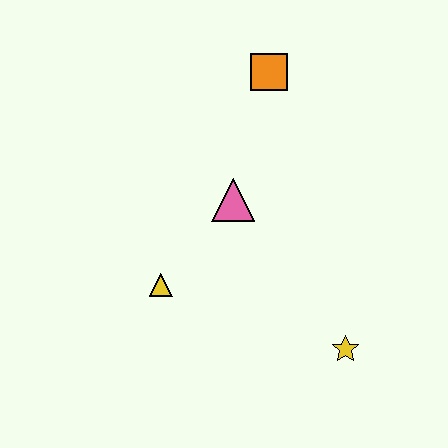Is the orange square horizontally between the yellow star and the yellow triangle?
Yes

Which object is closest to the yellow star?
The pink triangle is closest to the yellow star.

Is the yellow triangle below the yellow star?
No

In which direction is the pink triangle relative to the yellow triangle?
The pink triangle is above the yellow triangle.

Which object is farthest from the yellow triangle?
The orange square is farthest from the yellow triangle.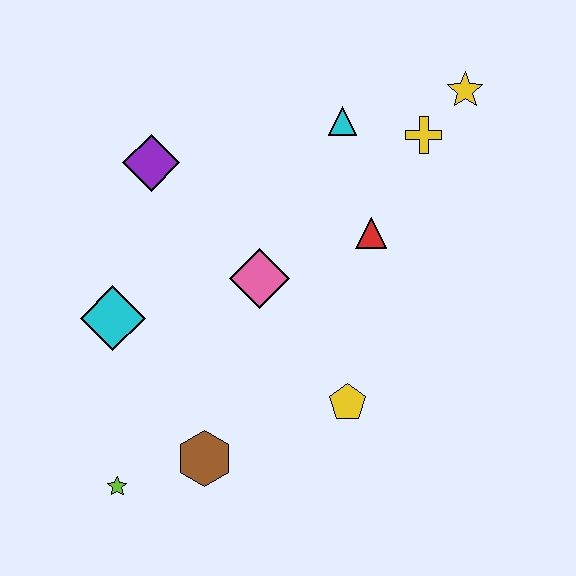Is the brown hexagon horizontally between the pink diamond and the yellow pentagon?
No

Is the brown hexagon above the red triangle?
No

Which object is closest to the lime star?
The brown hexagon is closest to the lime star.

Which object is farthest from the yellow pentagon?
The yellow star is farthest from the yellow pentagon.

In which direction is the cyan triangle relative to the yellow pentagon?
The cyan triangle is above the yellow pentagon.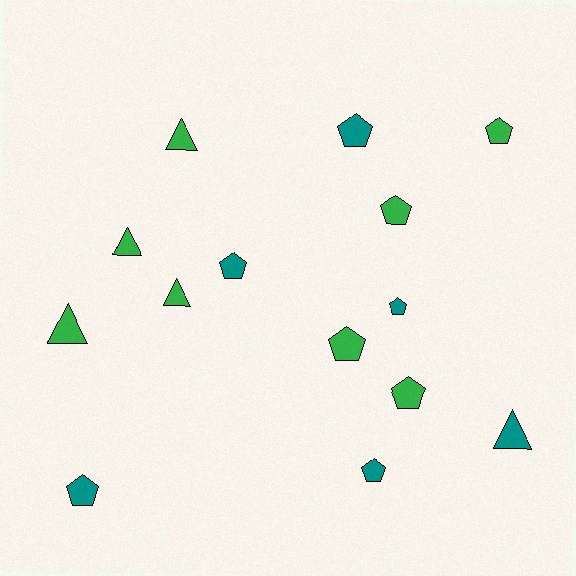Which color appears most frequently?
Green, with 8 objects.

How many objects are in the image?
There are 14 objects.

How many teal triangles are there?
There is 1 teal triangle.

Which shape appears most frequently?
Pentagon, with 9 objects.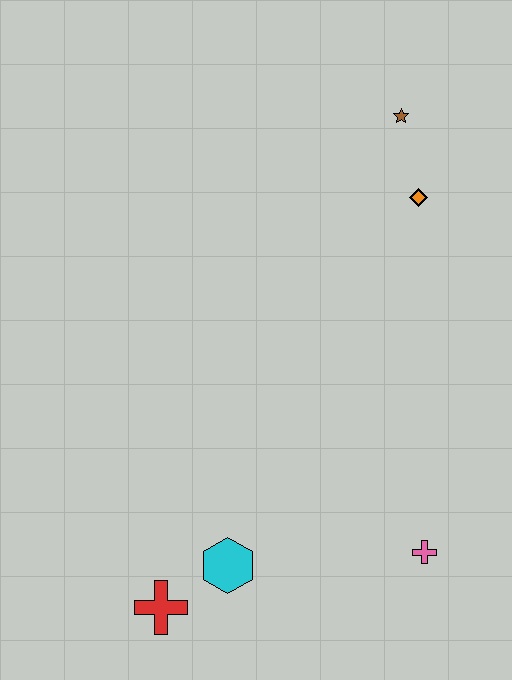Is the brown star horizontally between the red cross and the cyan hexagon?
No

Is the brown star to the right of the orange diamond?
No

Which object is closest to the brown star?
The orange diamond is closest to the brown star.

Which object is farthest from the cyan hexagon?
The brown star is farthest from the cyan hexagon.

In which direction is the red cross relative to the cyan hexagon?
The red cross is to the left of the cyan hexagon.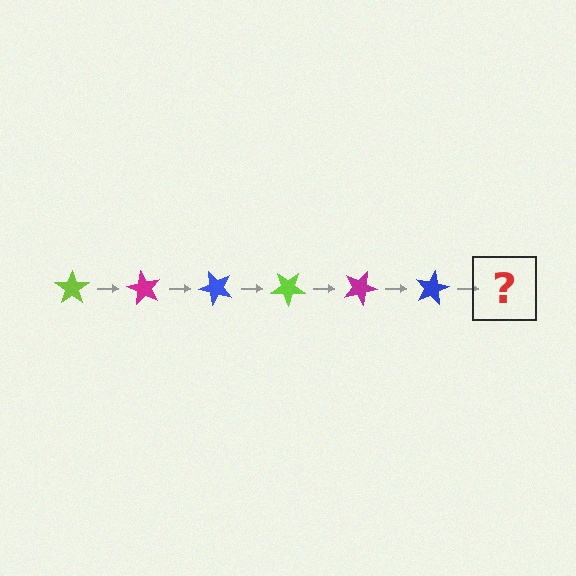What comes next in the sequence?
The next element should be a lime star, rotated 360 degrees from the start.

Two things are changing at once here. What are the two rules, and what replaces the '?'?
The two rules are that it rotates 60 degrees each step and the color cycles through lime, magenta, and blue. The '?' should be a lime star, rotated 360 degrees from the start.